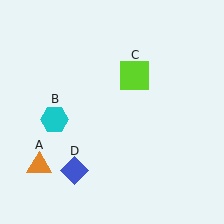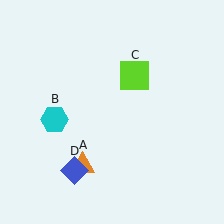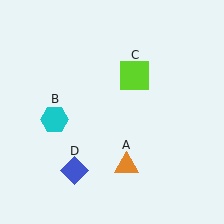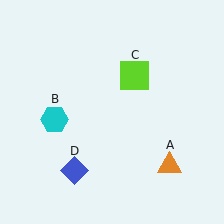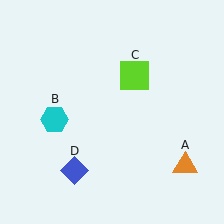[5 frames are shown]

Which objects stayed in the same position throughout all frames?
Cyan hexagon (object B) and lime square (object C) and blue diamond (object D) remained stationary.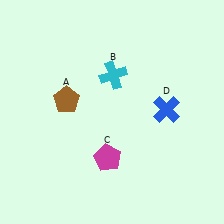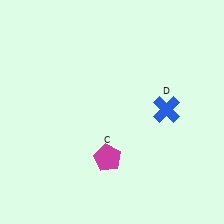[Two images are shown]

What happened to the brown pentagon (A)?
The brown pentagon (A) was removed in Image 2. It was in the top-left area of Image 1.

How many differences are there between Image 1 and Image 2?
There are 2 differences between the two images.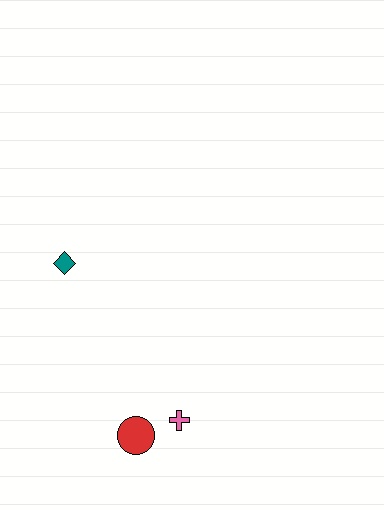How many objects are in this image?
There are 3 objects.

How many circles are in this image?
There is 1 circle.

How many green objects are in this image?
There are no green objects.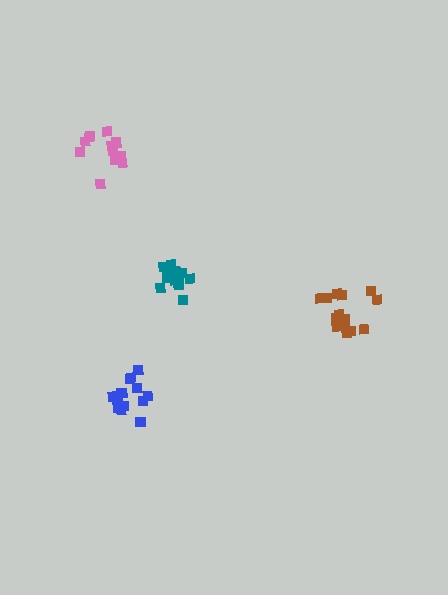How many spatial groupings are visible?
There are 4 spatial groupings.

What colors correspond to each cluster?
The clusters are colored: brown, blue, teal, pink.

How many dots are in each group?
Group 1: 15 dots, Group 2: 14 dots, Group 3: 12 dots, Group 4: 13 dots (54 total).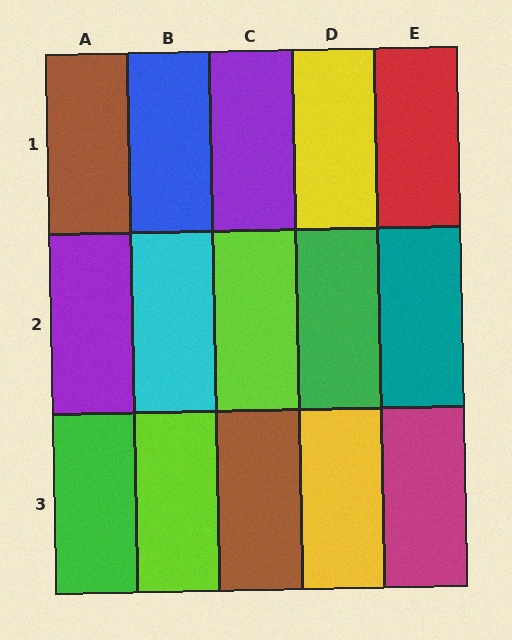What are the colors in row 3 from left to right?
Green, lime, brown, yellow, magenta.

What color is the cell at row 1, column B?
Blue.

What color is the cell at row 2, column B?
Cyan.